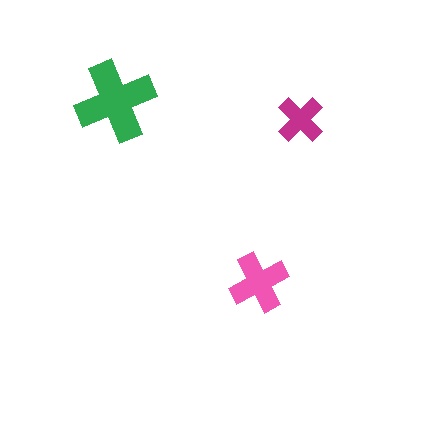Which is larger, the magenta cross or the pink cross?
The pink one.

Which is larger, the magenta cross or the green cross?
The green one.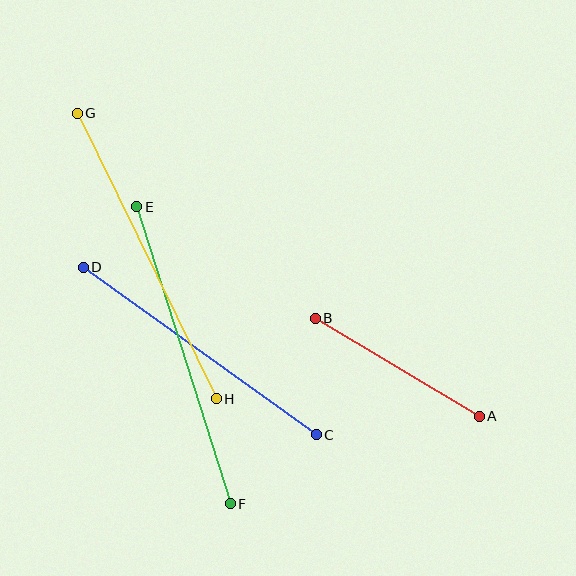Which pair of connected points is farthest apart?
Points G and H are farthest apart.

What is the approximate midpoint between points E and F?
The midpoint is at approximately (184, 355) pixels.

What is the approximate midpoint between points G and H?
The midpoint is at approximately (147, 256) pixels.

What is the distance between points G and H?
The distance is approximately 318 pixels.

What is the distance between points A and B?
The distance is approximately 191 pixels.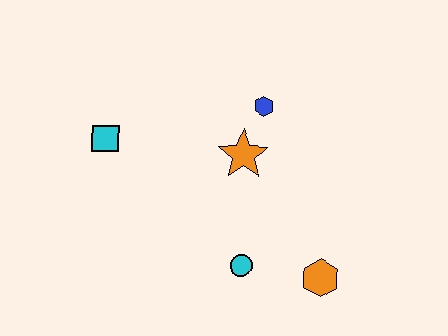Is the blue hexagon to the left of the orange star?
No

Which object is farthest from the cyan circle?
The cyan square is farthest from the cyan circle.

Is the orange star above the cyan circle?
Yes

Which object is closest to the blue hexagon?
The orange star is closest to the blue hexagon.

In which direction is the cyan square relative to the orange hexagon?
The cyan square is to the left of the orange hexagon.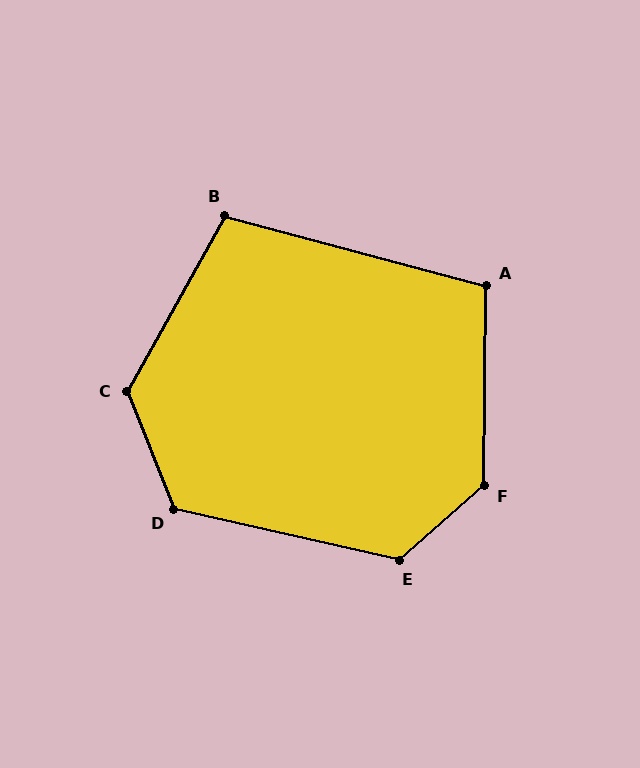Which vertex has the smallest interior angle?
B, at approximately 104 degrees.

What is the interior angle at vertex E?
Approximately 126 degrees (obtuse).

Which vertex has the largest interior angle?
F, at approximately 132 degrees.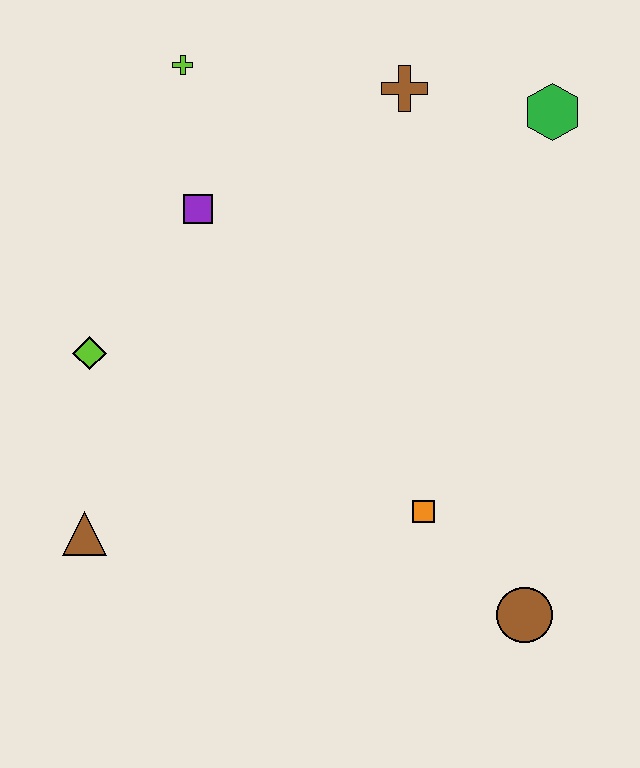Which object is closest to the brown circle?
The orange square is closest to the brown circle.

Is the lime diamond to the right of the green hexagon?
No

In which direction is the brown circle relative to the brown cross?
The brown circle is below the brown cross.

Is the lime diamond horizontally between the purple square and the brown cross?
No